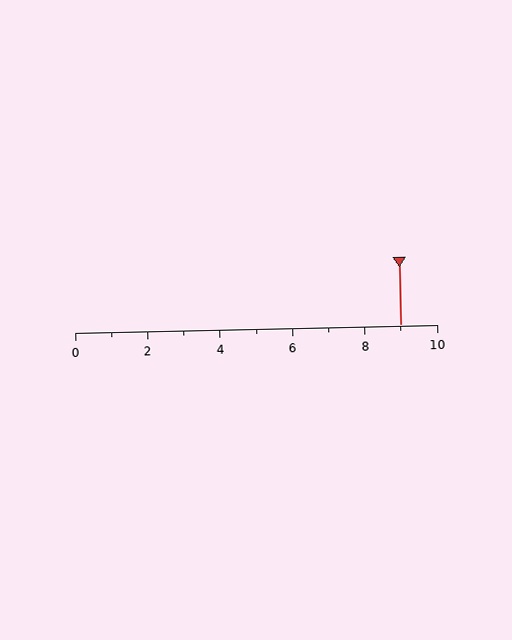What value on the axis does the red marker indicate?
The marker indicates approximately 9.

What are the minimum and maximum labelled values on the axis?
The axis runs from 0 to 10.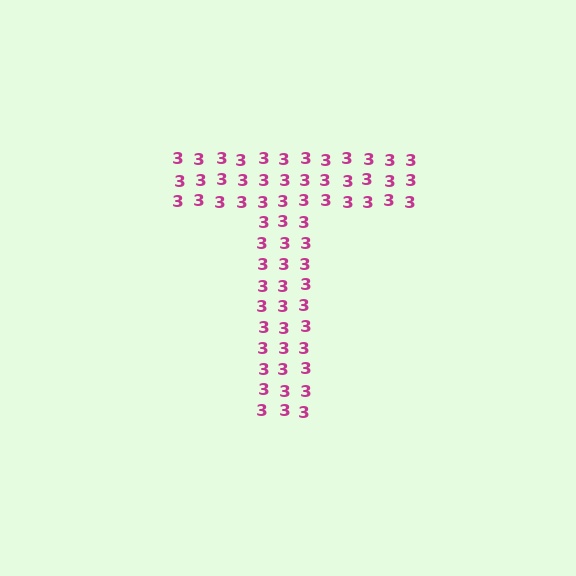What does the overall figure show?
The overall figure shows the letter T.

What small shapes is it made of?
It is made of small digit 3's.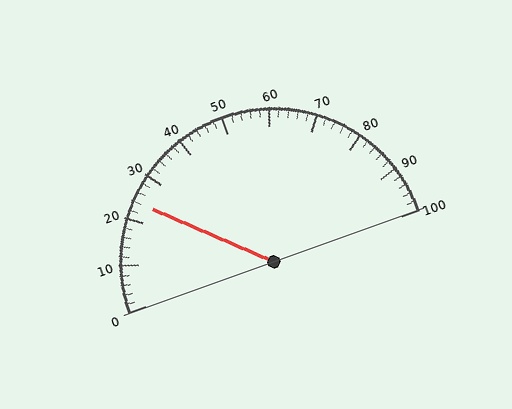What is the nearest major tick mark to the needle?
The nearest major tick mark is 20.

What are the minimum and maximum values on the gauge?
The gauge ranges from 0 to 100.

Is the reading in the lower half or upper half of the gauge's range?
The reading is in the lower half of the range (0 to 100).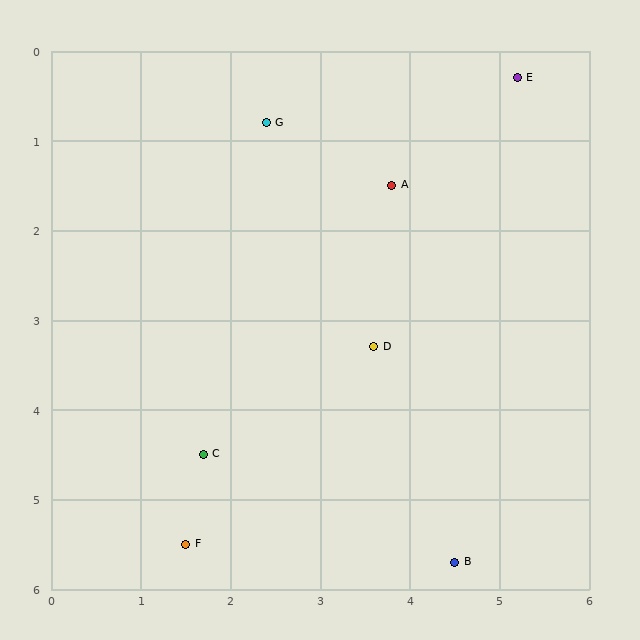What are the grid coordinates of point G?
Point G is at approximately (2.4, 0.8).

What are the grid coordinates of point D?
Point D is at approximately (3.6, 3.3).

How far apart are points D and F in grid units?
Points D and F are about 3.0 grid units apart.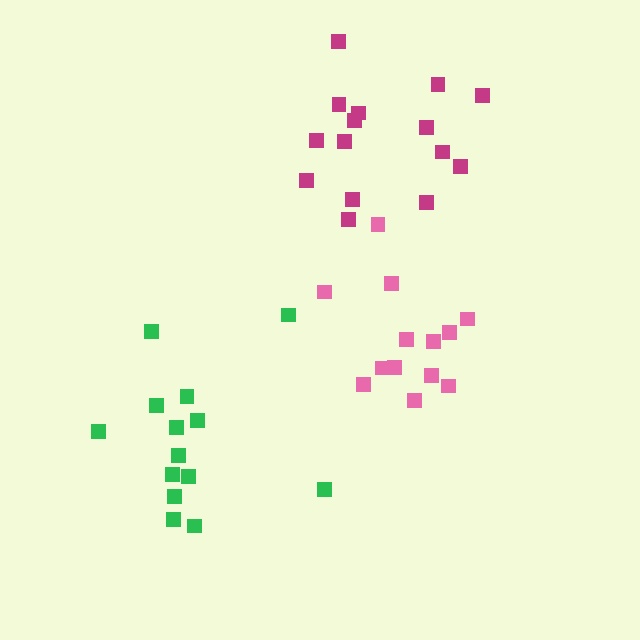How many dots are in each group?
Group 1: 15 dots, Group 2: 14 dots, Group 3: 14 dots (43 total).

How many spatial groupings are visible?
There are 3 spatial groupings.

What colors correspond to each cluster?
The clusters are colored: magenta, green, pink.